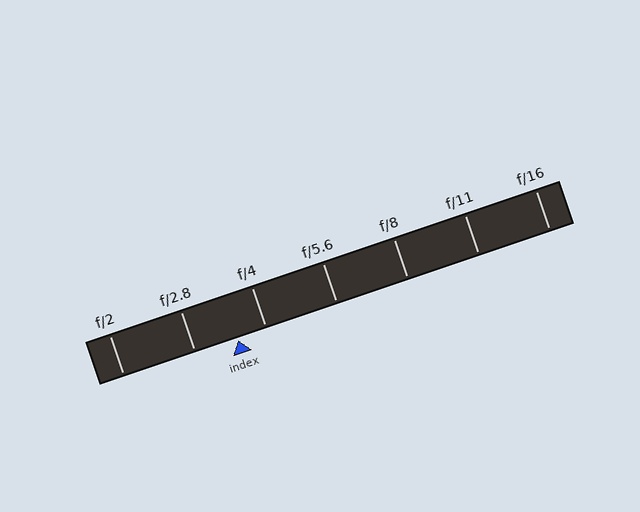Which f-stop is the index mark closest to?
The index mark is closest to f/4.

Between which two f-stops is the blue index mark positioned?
The index mark is between f/2.8 and f/4.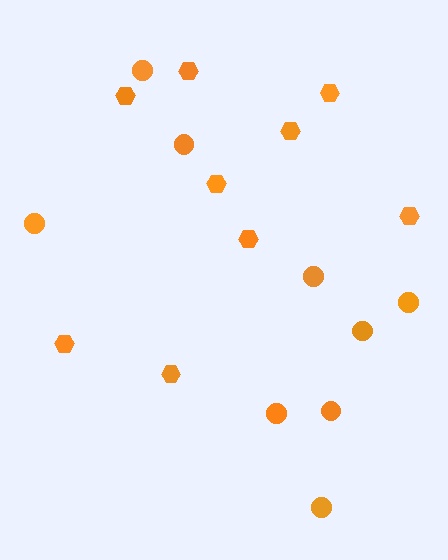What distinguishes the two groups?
There are 2 groups: one group of hexagons (9) and one group of circles (9).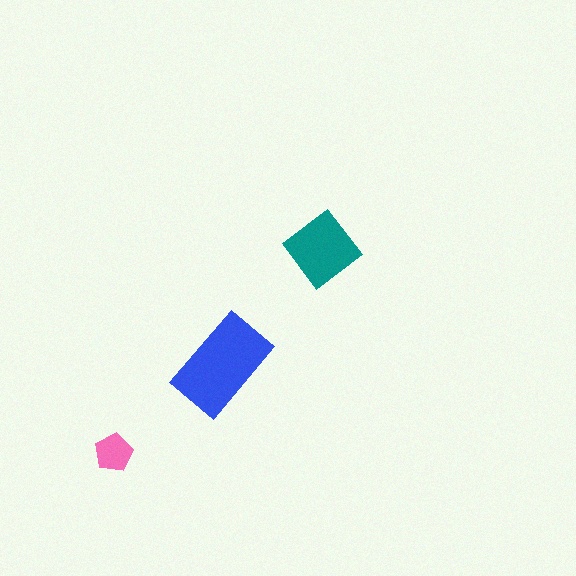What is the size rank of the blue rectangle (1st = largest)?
1st.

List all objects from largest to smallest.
The blue rectangle, the teal diamond, the pink pentagon.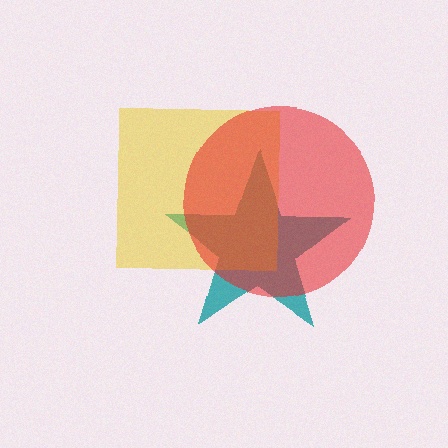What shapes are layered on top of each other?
The layered shapes are: a teal star, a yellow square, a red circle.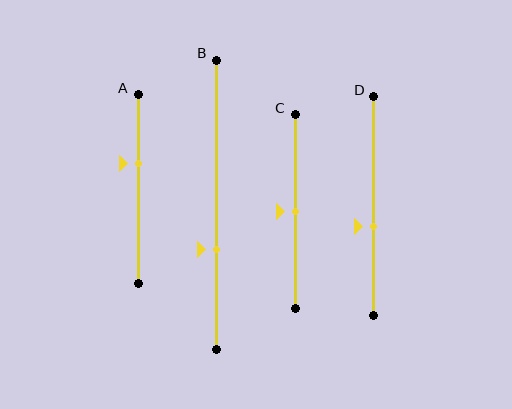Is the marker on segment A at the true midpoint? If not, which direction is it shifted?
No, the marker on segment A is shifted upward by about 13% of the segment length.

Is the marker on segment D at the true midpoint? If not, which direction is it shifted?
No, the marker on segment D is shifted downward by about 9% of the segment length.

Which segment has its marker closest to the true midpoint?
Segment C has its marker closest to the true midpoint.